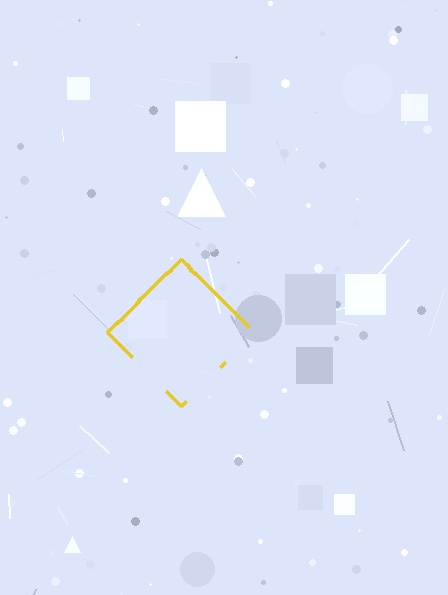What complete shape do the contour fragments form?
The contour fragments form a diamond.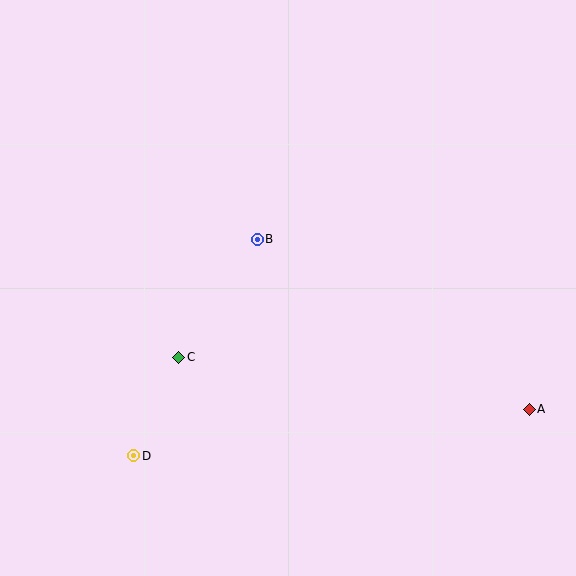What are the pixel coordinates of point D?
Point D is at (134, 456).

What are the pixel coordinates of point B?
Point B is at (257, 239).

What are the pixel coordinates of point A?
Point A is at (529, 409).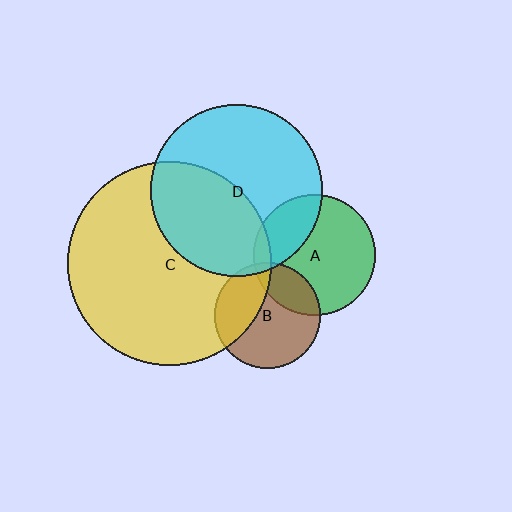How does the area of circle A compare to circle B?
Approximately 1.3 times.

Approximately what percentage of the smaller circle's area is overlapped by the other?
Approximately 5%.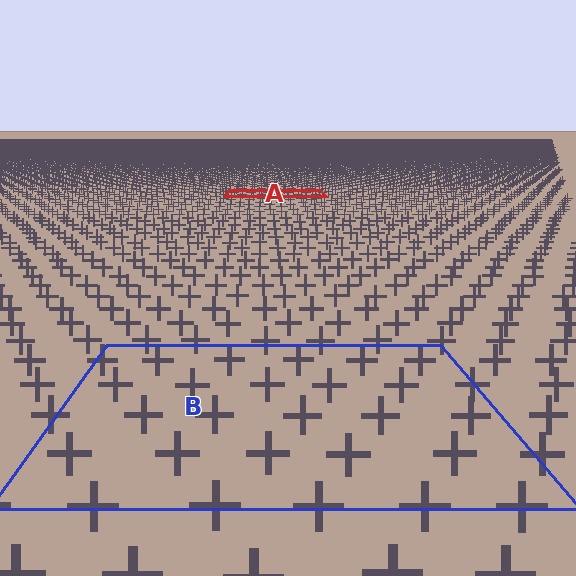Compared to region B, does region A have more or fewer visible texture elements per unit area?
Region A has more texture elements per unit area — they are packed more densely because it is farther away.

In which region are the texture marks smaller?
The texture marks are smaller in region A, because it is farther away.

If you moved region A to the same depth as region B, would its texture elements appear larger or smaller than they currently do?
They would appear larger. At a closer depth, the same texture elements are projected at a bigger on-screen size.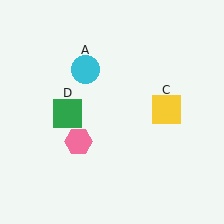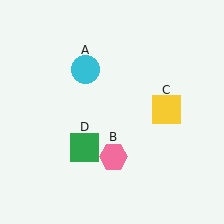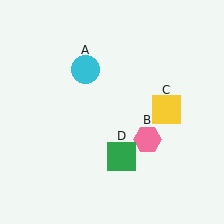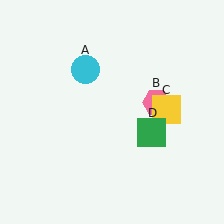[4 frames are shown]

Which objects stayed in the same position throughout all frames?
Cyan circle (object A) and yellow square (object C) remained stationary.